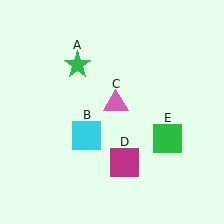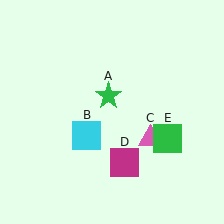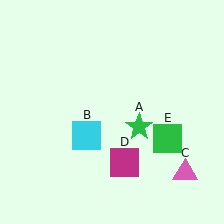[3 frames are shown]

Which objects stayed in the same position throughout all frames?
Cyan square (object B) and magenta square (object D) and green square (object E) remained stationary.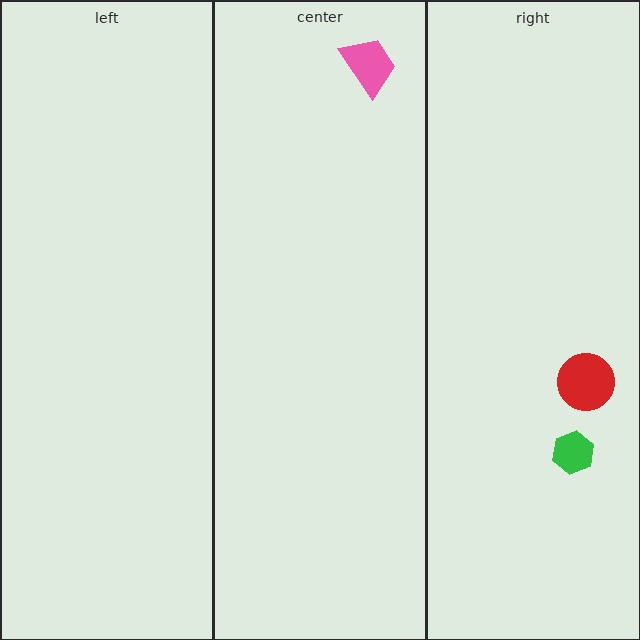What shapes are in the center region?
The pink trapezoid.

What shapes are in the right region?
The red circle, the green hexagon.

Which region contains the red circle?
The right region.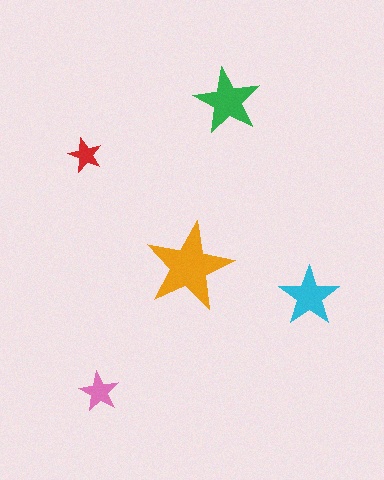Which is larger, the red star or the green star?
The green one.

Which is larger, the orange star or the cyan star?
The orange one.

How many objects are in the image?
There are 5 objects in the image.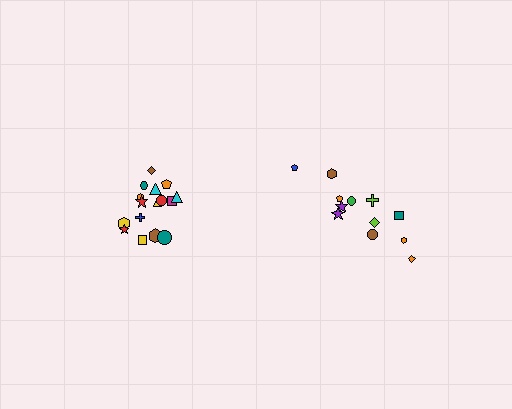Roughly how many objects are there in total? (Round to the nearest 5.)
Roughly 30 objects in total.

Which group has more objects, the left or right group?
The left group.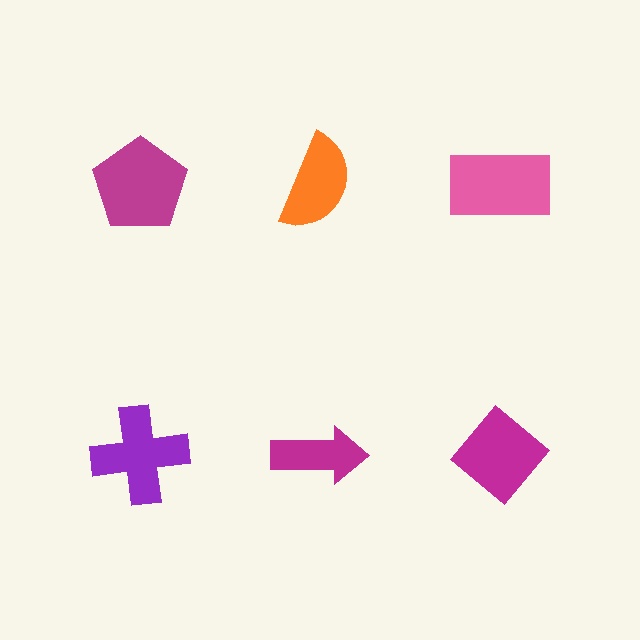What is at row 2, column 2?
A magenta arrow.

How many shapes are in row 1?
3 shapes.